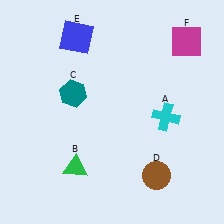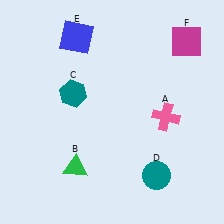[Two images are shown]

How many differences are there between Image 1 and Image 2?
There are 2 differences between the two images.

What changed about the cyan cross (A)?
In Image 1, A is cyan. In Image 2, it changed to pink.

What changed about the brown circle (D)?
In Image 1, D is brown. In Image 2, it changed to teal.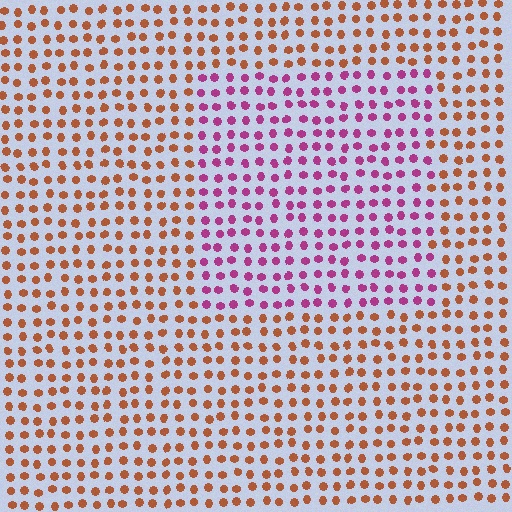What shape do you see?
I see a rectangle.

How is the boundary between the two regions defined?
The boundary is defined purely by a slight shift in hue (about 60 degrees). Spacing, size, and orientation are identical on both sides.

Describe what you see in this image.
The image is filled with small brown elements in a uniform arrangement. A rectangle-shaped region is visible where the elements are tinted to a slightly different hue, forming a subtle color boundary.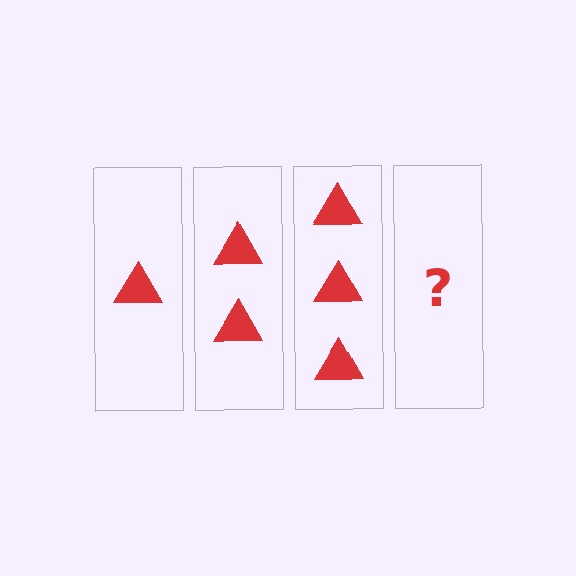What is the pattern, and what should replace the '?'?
The pattern is that each step adds one more triangle. The '?' should be 4 triangles.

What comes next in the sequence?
The next element should be 4 triangles.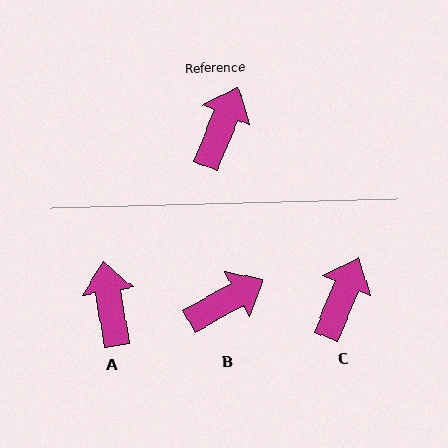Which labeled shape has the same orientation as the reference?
C.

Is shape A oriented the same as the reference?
No, it is off by about 32 degrees.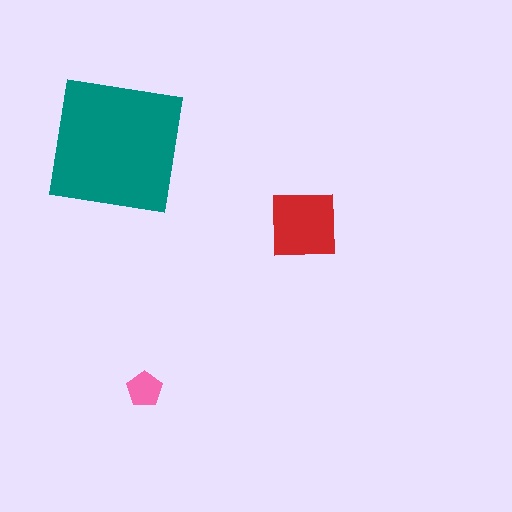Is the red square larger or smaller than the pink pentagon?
Larger.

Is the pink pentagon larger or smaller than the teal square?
Smaller.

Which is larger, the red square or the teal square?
The teal square.